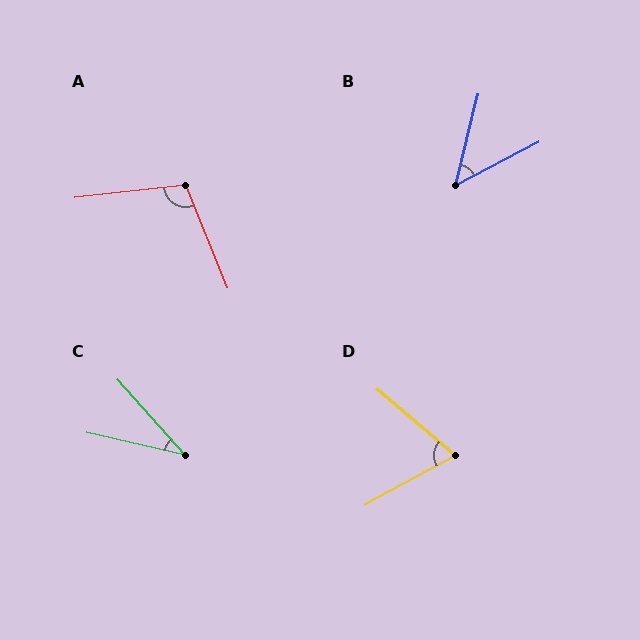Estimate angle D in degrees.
Approximately 69 degrees.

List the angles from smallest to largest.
C (35°), B (48°), D (69°), A (105°).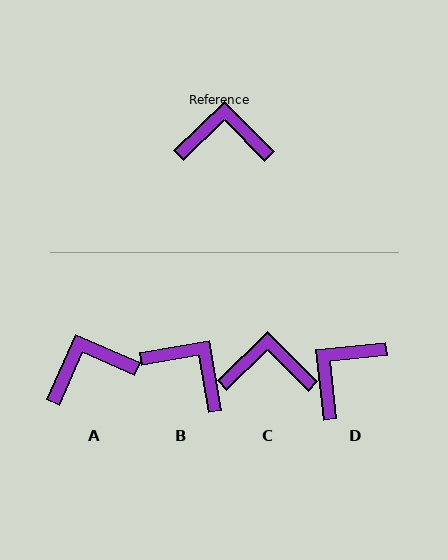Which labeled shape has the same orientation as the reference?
C.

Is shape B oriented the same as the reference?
No, it is off by about 35 degrees.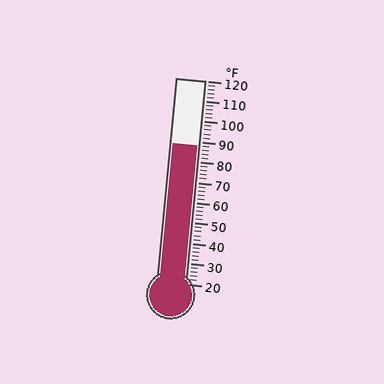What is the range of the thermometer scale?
The thermometer scale ranges from 20°F to 120°F.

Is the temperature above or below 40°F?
The temperature is above 40°F.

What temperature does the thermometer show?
The thermometer shows approximately 88°F.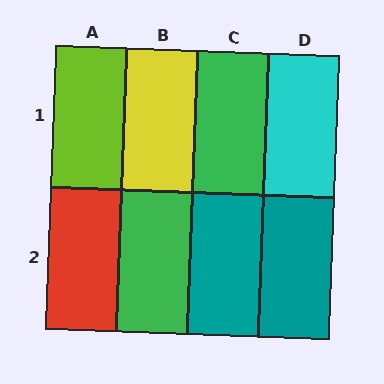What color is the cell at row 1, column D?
Cyan.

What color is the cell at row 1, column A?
Lime.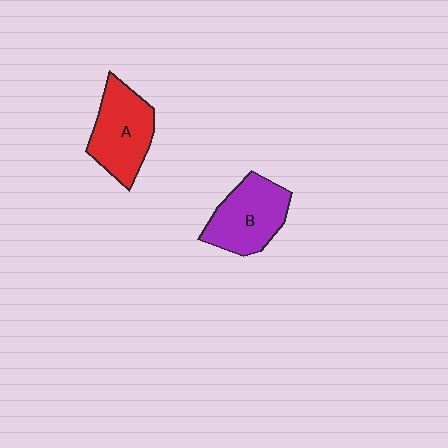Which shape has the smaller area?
Shape B (purple).